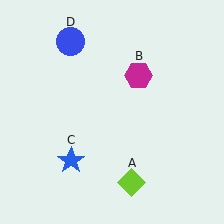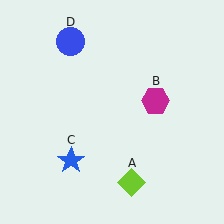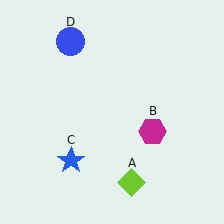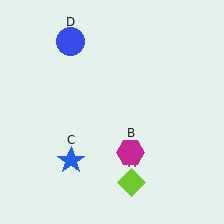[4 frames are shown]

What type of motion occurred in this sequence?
The magenta hexagon (object B) rotated clockwise around the center of the scene.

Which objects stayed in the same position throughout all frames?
Lime diamond (object A) and blue star (object C) and blue circle (object D) remained stationary.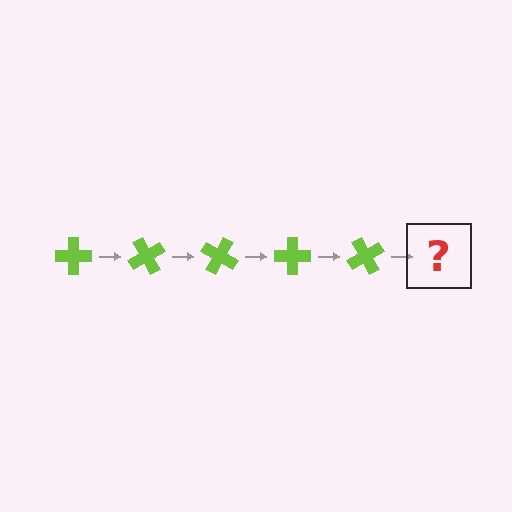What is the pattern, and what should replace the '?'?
The pattern is that the cross rotates 60 degrees each step. The '?' should be a lime cross rotated 300 degrees.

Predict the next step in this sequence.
The next step is a lime cross rotated 300 degrees.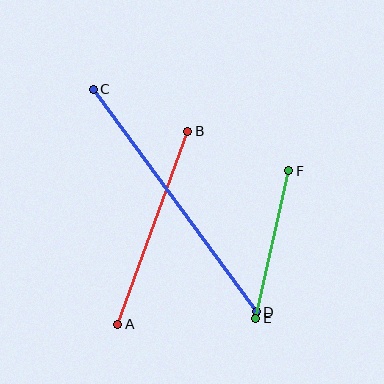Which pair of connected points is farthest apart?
Points C and D are farthest apart.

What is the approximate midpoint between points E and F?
The midpoint is at approximately (272, 244) pixels.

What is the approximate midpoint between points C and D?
The midpoint is at approximately (175, 201) pixels.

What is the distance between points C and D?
The distance is approximately 276 pixels.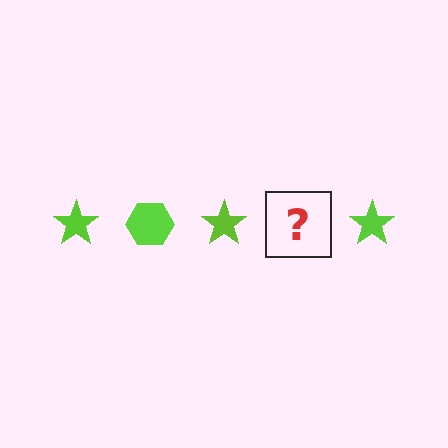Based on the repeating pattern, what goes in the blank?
The blank should be a lime hexagon.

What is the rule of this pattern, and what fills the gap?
The rule is that the pattern cycles through star, hexagon shapes in lime. The gap should be filled with a lime hexagon.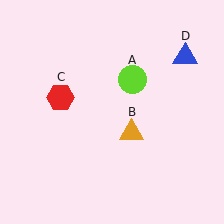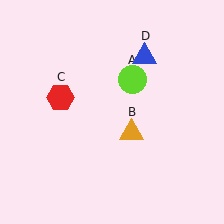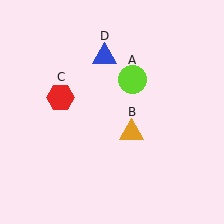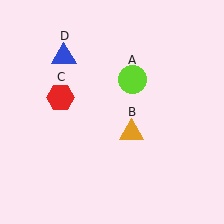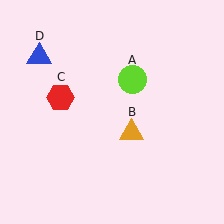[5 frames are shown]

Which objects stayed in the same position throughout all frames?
Lime circle (object A) and orange triangle (object B) and red hexagon (object C) remained stationary.